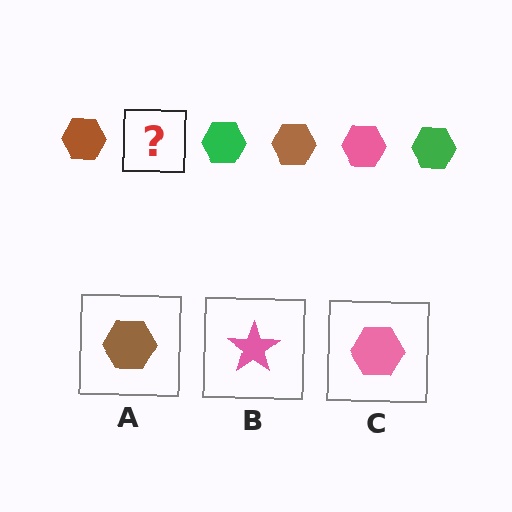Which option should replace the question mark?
Option C.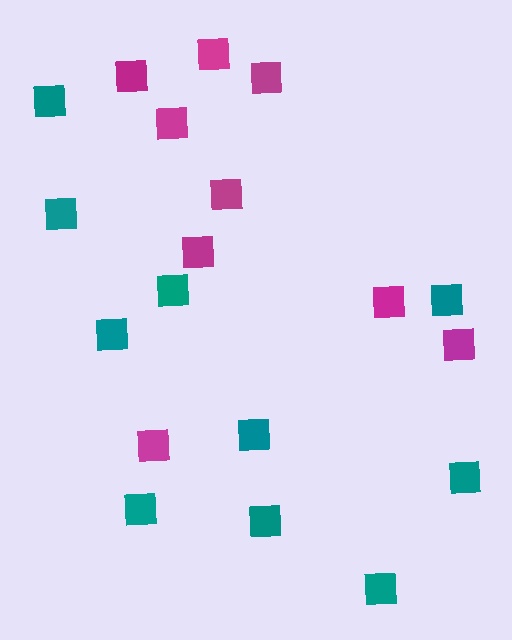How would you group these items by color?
There are 2 groups: one group of teal squares (10) and one group of magenta squares (9).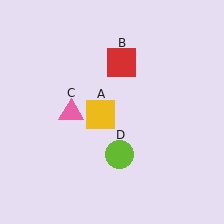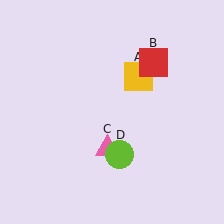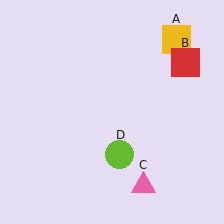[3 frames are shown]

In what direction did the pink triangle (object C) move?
The pink triangle (object C) moved down and to the right.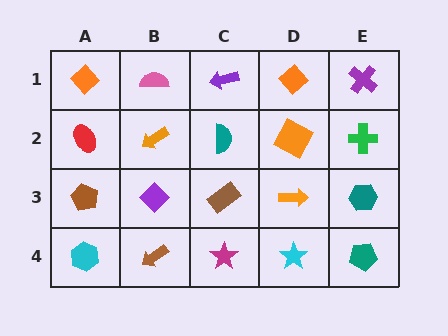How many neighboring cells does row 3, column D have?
4.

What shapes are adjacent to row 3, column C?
A teal semicircle (row 2, column C), a magenta star (row 4, column C), a purple diamond (row 3, column B), an orange arrow (row 3, column D).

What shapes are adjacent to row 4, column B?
A purple diamond (row 3, column B), a cyan hexagon (row 4, column A), a magenta star (row 4, column C).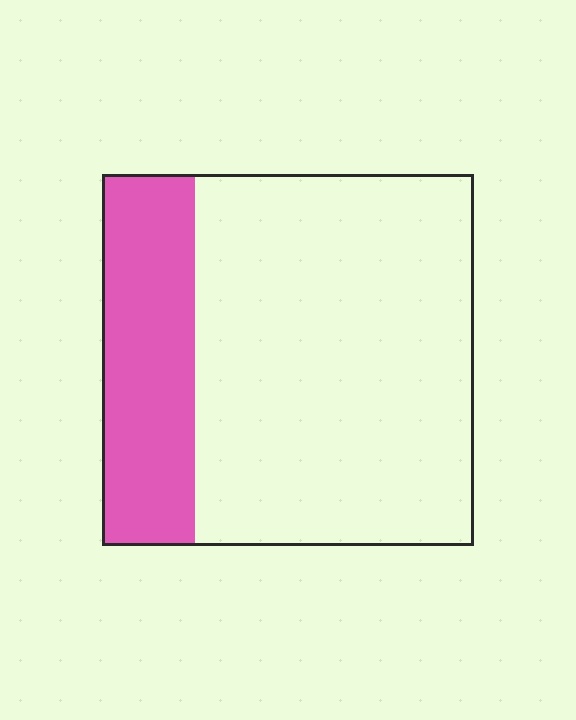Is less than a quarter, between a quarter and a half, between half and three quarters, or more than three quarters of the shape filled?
Between a quarter and a half.